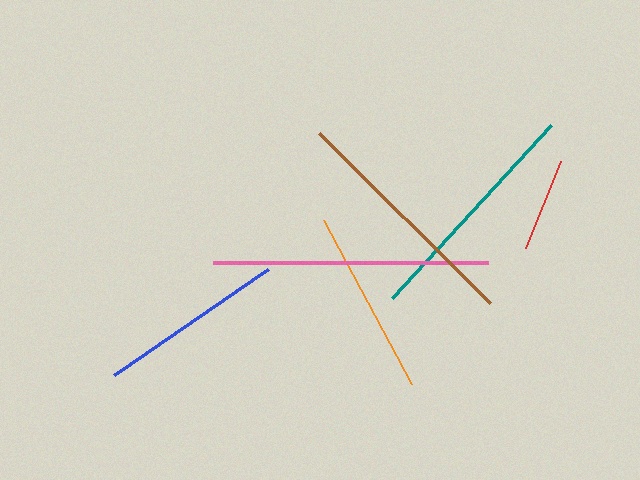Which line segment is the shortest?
The red line is the shortest at approximately 93 pixels.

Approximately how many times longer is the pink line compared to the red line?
The pink line is approximately 3.0 times the length of the red line.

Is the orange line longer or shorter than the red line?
The orange line is longer than the red line.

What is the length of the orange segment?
The orange segment is approximately 186 pixels long.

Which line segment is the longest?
The pink line is the longest at approximately 275 pixels.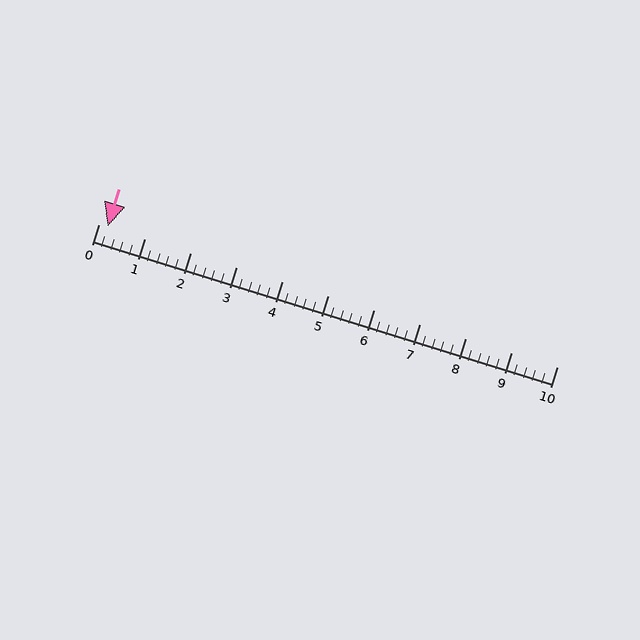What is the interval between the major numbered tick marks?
The major tick marks are spaced 1 units apart.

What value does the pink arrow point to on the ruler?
The pink arrow points to approximately 0.2.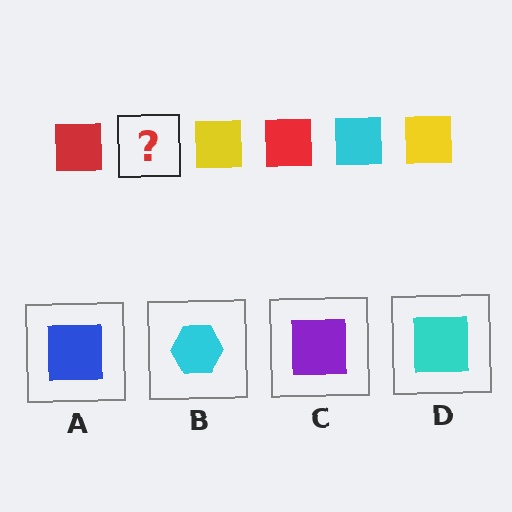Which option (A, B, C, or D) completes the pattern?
D.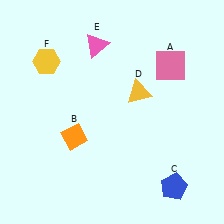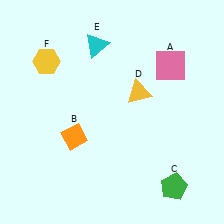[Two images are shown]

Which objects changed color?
C changed from blue to green. E changed from pink to cyan.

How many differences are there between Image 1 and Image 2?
There are 2 differences between the two images.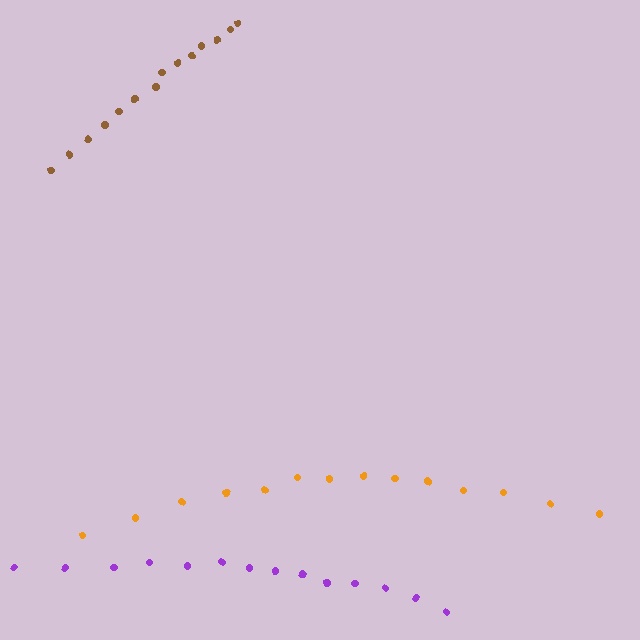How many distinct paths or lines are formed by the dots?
There are 3 distinct paths.